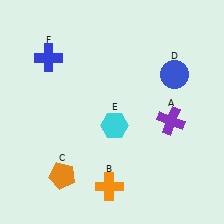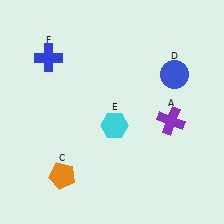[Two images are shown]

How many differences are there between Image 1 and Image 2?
There is 1 difference between the two images.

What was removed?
The orange cross (B) was removed in Image 2.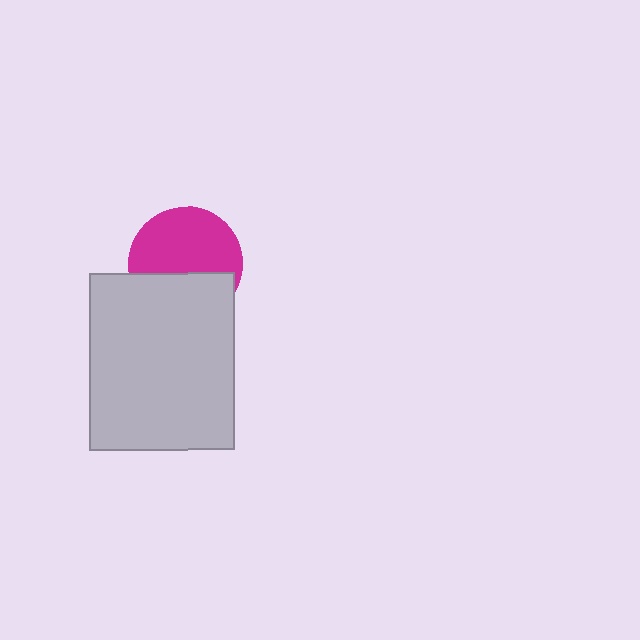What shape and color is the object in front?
The object in front is a light gray rectangle.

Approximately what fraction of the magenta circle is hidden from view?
Roughly 40% of the magenta circle is hidden behind the light gray rectangle.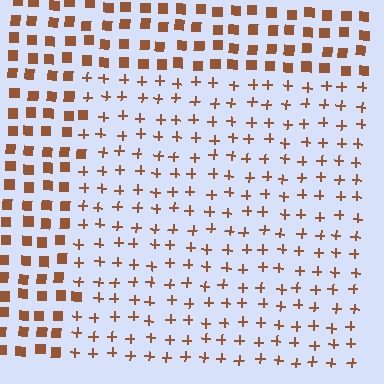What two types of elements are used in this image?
The image uses plus signs inside the rectangle region and squares outside it.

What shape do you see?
I see a rectangle.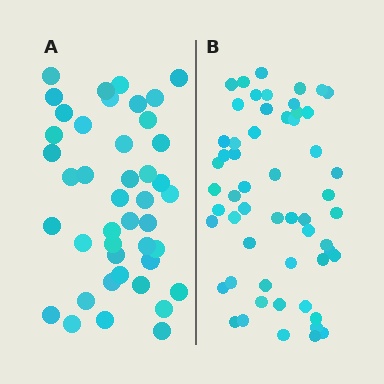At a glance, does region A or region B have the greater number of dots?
Region B (the right region) has more dots.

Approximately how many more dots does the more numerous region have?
Region B has approximately 15 more dots than region A.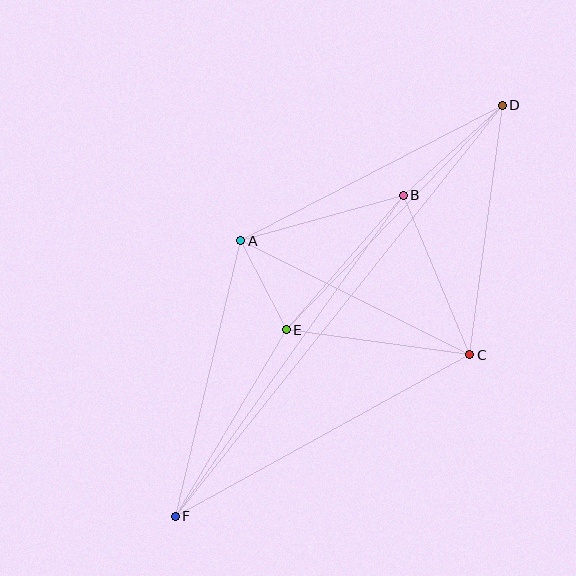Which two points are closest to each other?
Points A and E are closest to each other.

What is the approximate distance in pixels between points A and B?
The distance between A and B is approximately 169 pixels.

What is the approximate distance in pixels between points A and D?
The distance between A and D is approximately 295 pixels.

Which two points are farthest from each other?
Points D and F are farthest from each other.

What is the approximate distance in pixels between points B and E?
The distance between B and E is approximately 178 pixels.